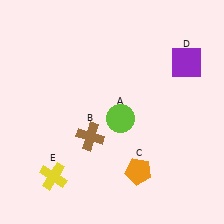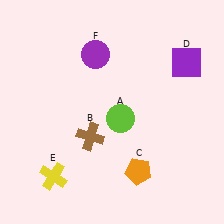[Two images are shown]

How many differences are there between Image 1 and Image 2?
There is 1 difference between the two images.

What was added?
A purple circle (F) was added in Image 2.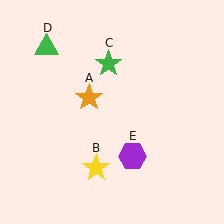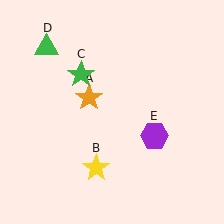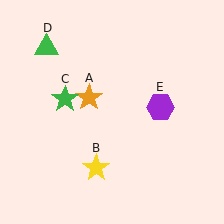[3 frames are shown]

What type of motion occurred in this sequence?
The green star (object C), purple hexagon (object E) rotated counterclockwise around the center of the scene.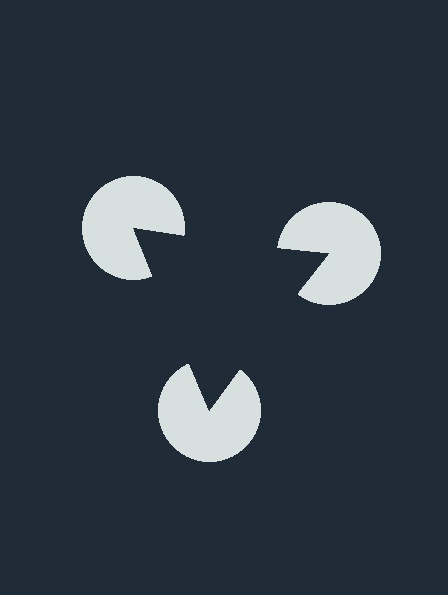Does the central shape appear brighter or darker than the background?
It typically appears slightly darker than the background, even though no actual brightness change is drawn.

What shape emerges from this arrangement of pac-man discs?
An illusory triangle — its edges are inferred from the aligned wedge cuts in the pac-man discs, not physically drawn.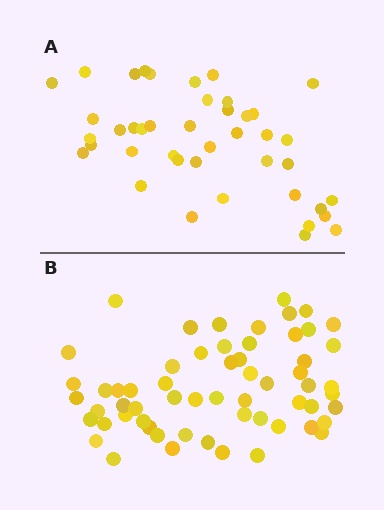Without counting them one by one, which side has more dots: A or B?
Region B (the bottom region) has more dots.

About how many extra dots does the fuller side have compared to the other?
Region B has approximately 20 more dots than region A.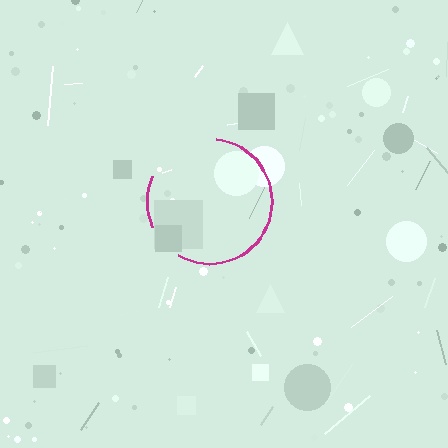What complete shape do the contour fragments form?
The contour fragments form a circle.